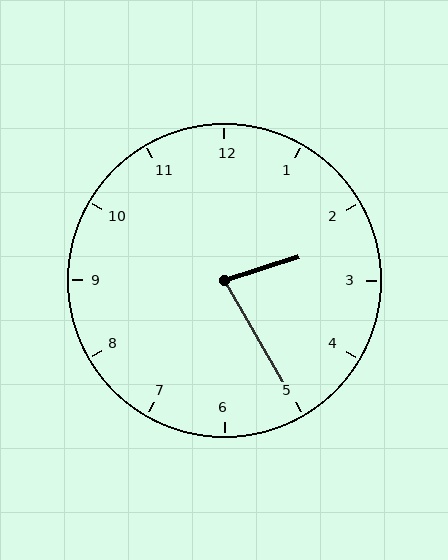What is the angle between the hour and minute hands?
Approximately 78 degrees.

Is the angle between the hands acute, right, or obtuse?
It is acute.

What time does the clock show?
2:25.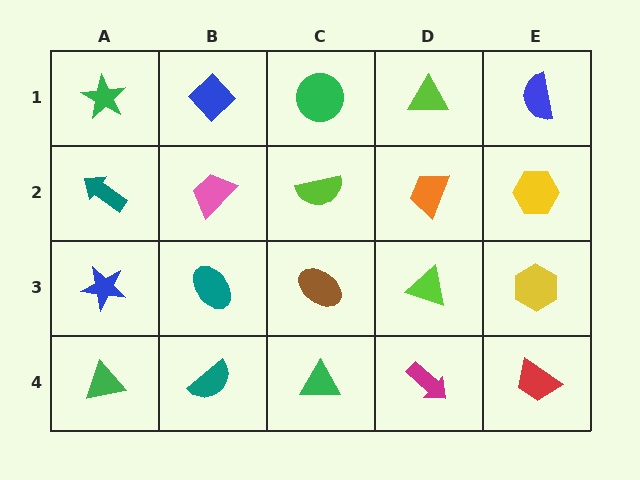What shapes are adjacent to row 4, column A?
A blue star (row 3, column A), a teal semicircle (row 4, column B).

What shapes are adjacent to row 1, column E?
A yellow hexagon (row 2, column E), a lime triangle (row 1, column D).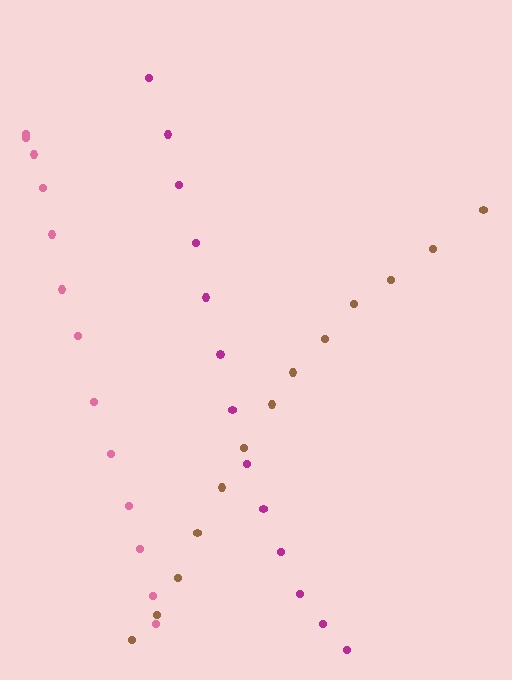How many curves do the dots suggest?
There are 3 distinct paths.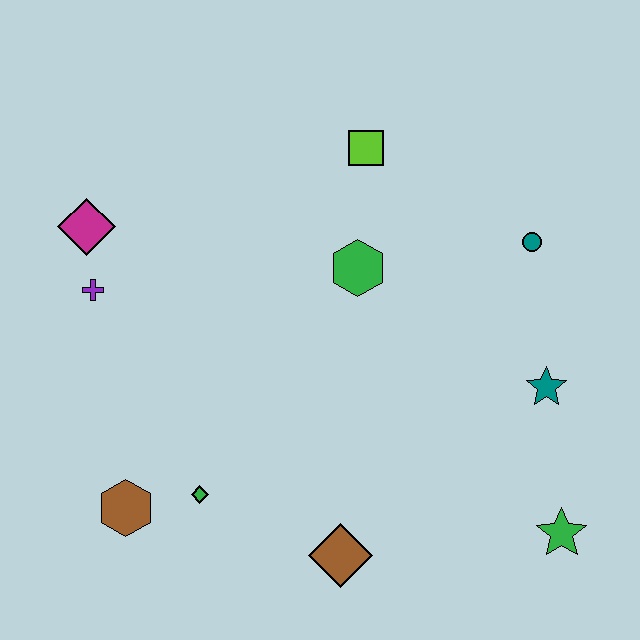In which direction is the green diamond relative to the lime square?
The green diamond is below the lime square.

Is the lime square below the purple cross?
No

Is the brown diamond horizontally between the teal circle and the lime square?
No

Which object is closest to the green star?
The teal star is closest to the green star.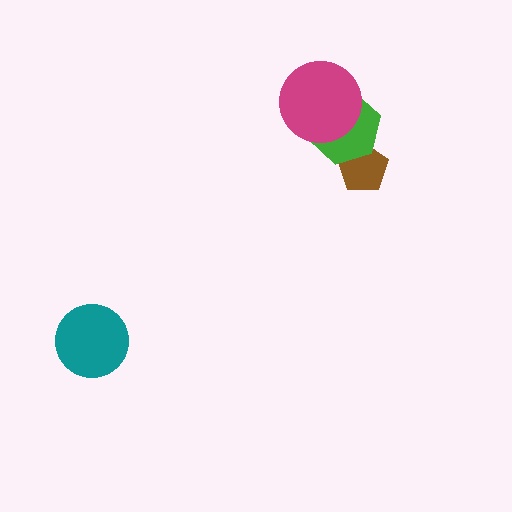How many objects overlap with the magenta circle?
1 object overlaps with the magenta circle.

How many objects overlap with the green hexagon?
2 objects overlap with the green hexagon.